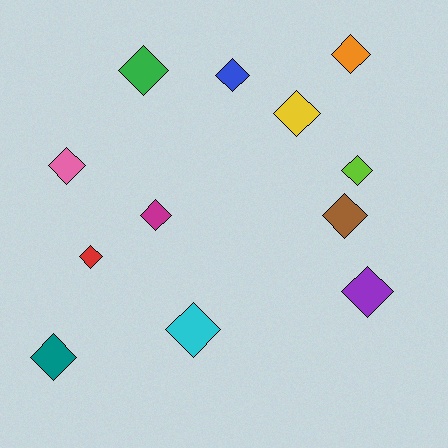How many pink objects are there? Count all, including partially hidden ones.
There is 1 pink object.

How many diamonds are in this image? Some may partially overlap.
There are 12 diamonds.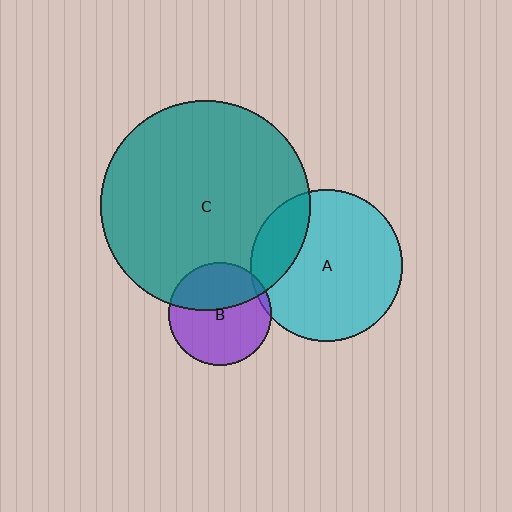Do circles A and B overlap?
Yes.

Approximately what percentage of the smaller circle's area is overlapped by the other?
Approximately 5%.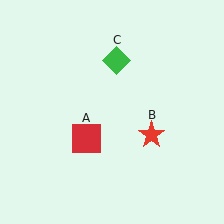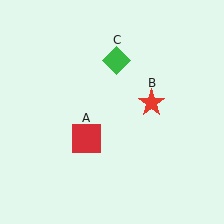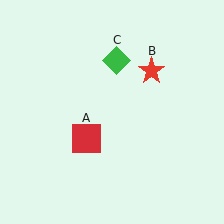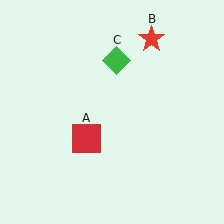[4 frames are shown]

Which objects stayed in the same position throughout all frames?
Red square (object A) and green diamond (object C) remained stationary.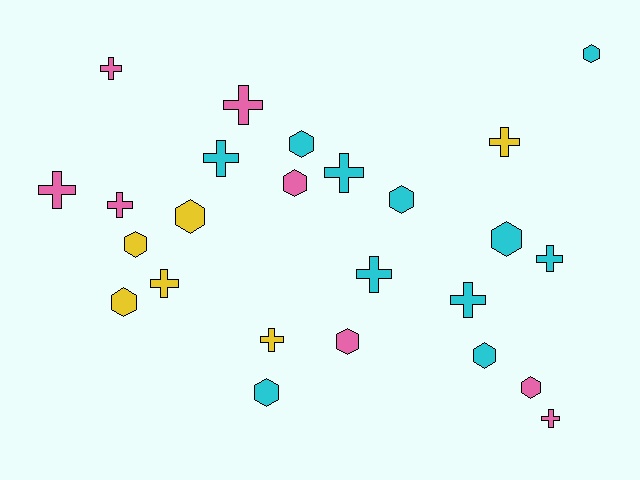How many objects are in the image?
There are 25 objects.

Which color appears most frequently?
Cyan, with 11 objects.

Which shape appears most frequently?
Cross, with 13 objects.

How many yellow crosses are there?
There are 3 yellow crosses.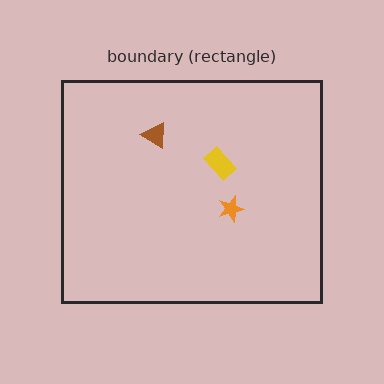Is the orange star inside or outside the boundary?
Inside.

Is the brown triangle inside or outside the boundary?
Inside.